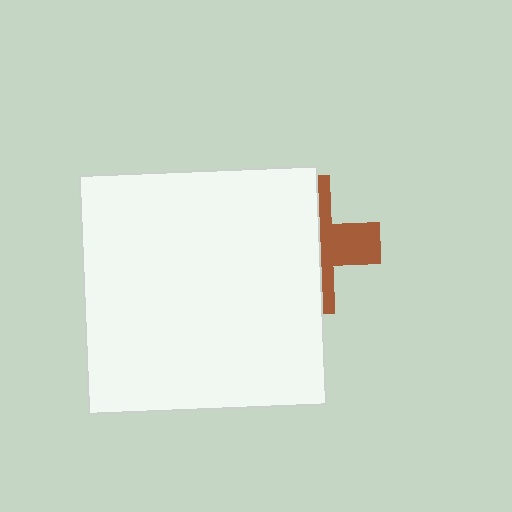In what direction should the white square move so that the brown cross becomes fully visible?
The white square should move left. That is the shortest direction to clear the overlap and leave the brown cross fully visible.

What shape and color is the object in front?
The object in front is a white square.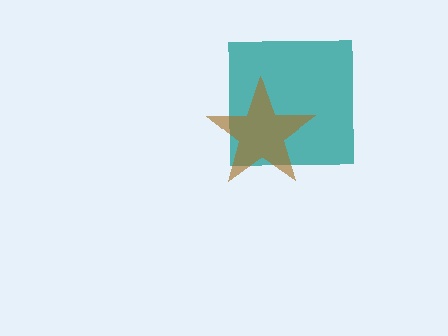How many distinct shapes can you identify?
There are 2 distinct shapes: a teal square, a brown star.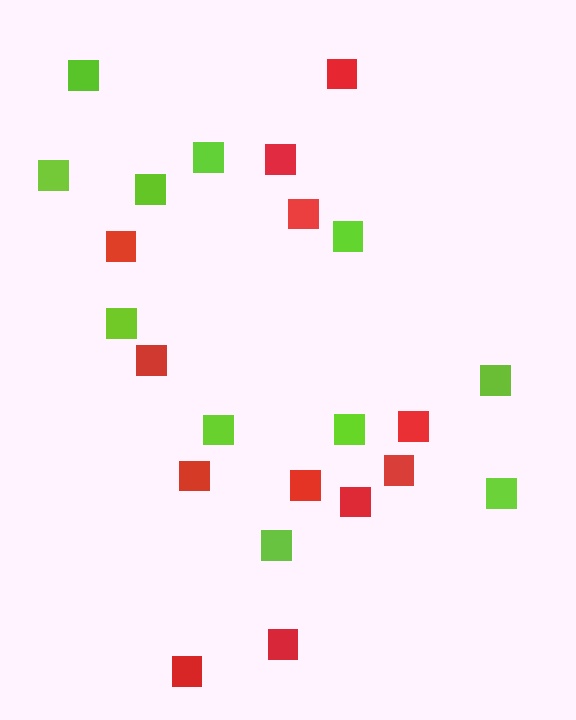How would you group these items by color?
There are 2 groups: one group of lime squares (11) and one group of red squares (12).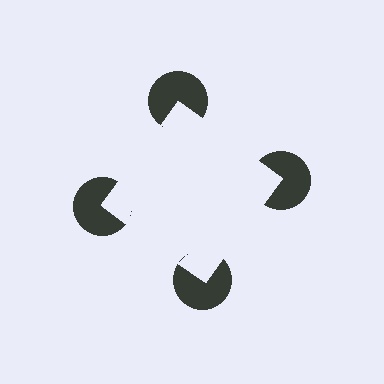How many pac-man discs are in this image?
There are 4 — one at each vertex of the illusory square.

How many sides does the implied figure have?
4 sides.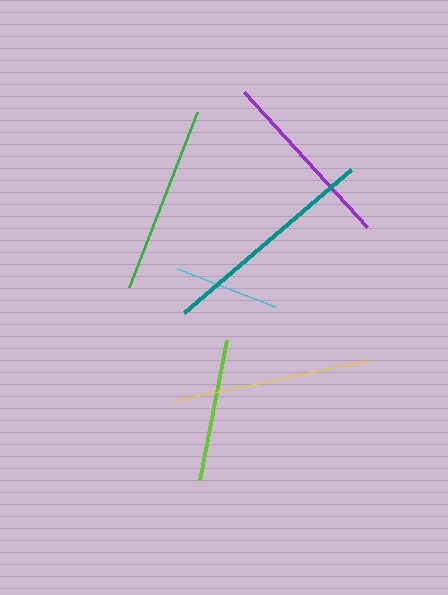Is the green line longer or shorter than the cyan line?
The green line is longer than the cyan line.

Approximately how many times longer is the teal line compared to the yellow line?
The teal line is approximately 1.1 times the length of the yellow line.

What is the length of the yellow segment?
The yellow segment is approximately 196 pixels long.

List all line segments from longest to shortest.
From longest to shortest: teal, yellow, green, purple, lime, cyan.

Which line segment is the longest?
The teal line is the longest at approximately 220 pixels.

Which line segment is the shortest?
The cyan line is the shortest at approximately 105 pixels.